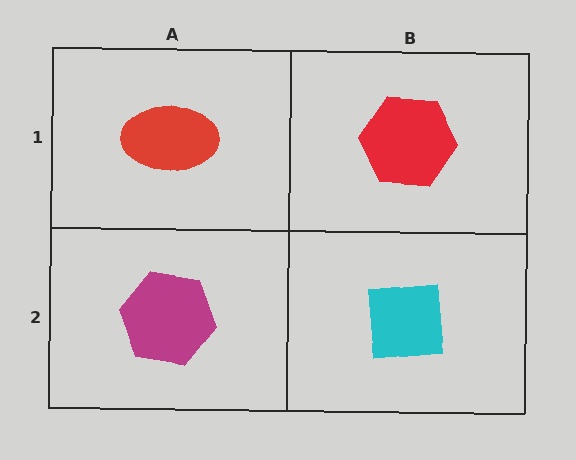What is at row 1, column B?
A red hexagon.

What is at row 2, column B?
A cyan square.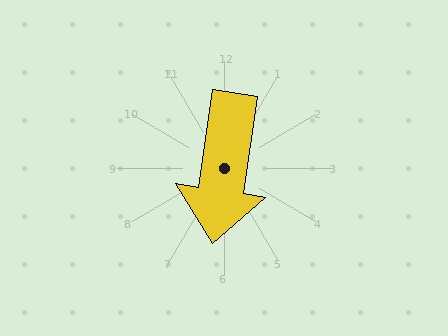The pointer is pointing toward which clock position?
Roughly 6 o'clock.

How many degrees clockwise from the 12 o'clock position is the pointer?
Approximately 188 degrees.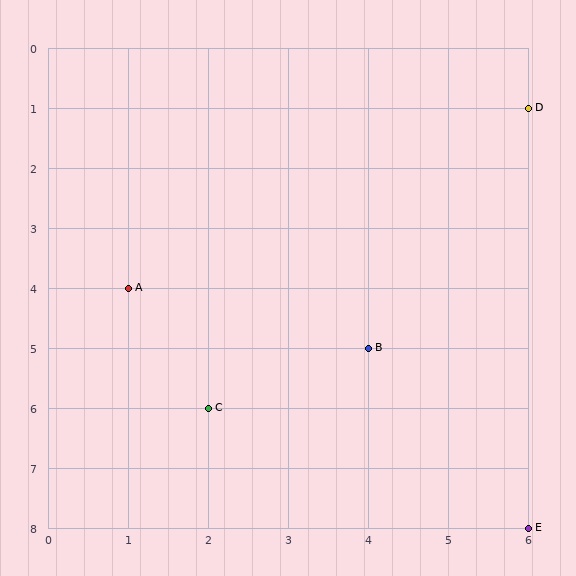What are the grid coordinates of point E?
Point E is at grid coordinates (6, 8).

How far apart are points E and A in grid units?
Points E and A are 5 columns and 4 rows apart (about 6.4 grid units diagonally).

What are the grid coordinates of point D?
Point D is at grid coordinates (6, 1).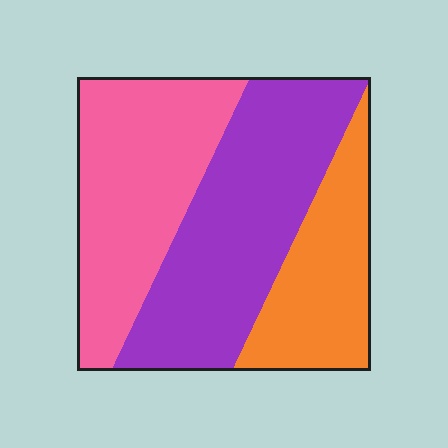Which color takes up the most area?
Purple, at roughly 40%.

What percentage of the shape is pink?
Pink covers about 35% of the shape.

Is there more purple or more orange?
Purple.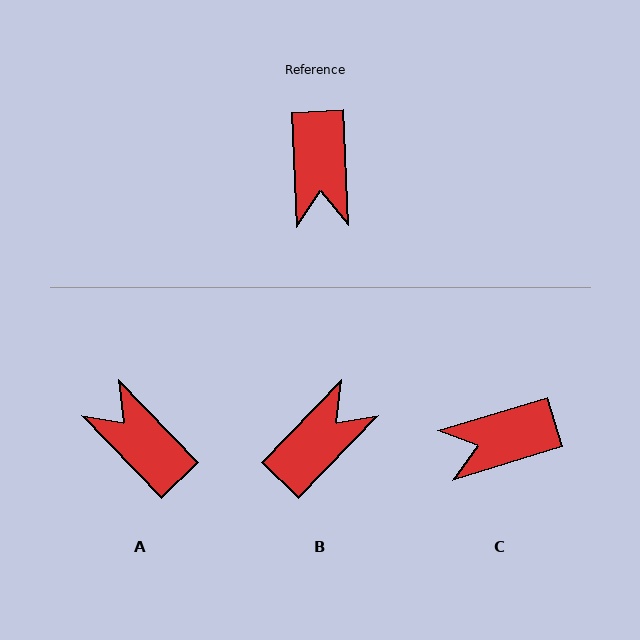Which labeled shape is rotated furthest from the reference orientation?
A, about 138 degrees away.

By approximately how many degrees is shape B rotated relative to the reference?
Approximately 134 degrees counter-clockwise.